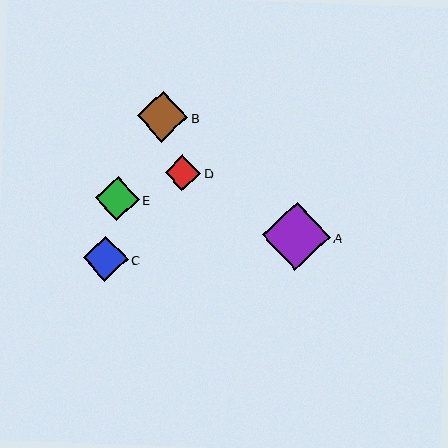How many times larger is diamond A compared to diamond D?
Diamond A is approximately 1.9 times the size of diamond D.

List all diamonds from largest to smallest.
From largest to smallest: A, B, C, E, D.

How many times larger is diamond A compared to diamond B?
Diamond A is approximately 1.3 times the size of diamond B.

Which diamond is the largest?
Diamond A is the largest with a size of approximately 68 pixels.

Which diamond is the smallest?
Diamond D is the smallest with a size of approximately 36 pixels.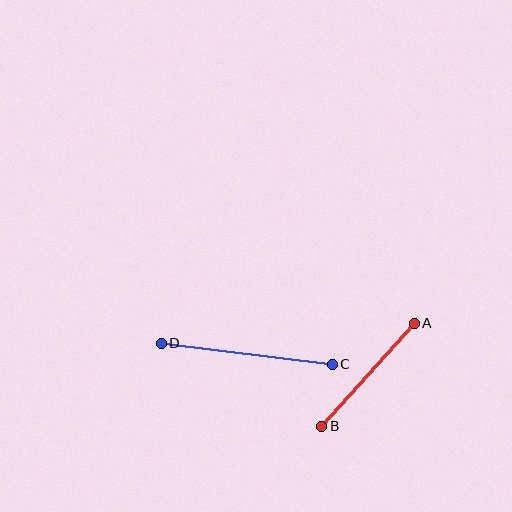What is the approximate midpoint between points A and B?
The midpoint is at approximately (368, 375) pixels.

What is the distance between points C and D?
The distance is approximately 172 pixels.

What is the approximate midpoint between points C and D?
The midpoint is at approximately (247, 354) pixels.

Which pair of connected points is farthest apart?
Points C and D are farthest apart.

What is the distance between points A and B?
The distance is approximately 139 pixels.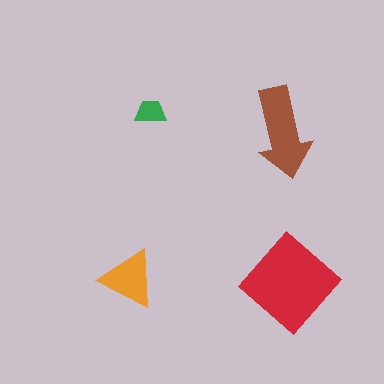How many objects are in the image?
There are 4 objects in the image.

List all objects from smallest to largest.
The green trapezoid, the orange triangle, the brown arrow, the red diamond.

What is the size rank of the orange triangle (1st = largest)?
3rd.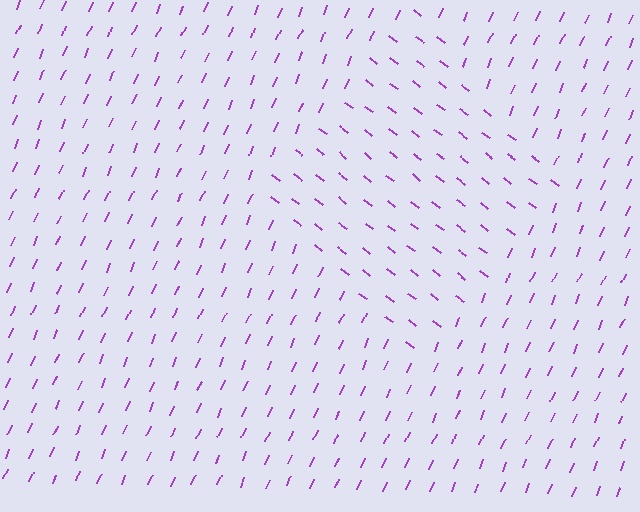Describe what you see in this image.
The image is filled with small purple line segments. A diamond region in the image has lines oriented differently from the surrounding lines, creating a visible texture boundary.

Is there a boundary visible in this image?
Yes, there is a texture boundary formed by a change in line orientation.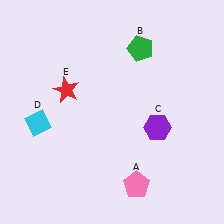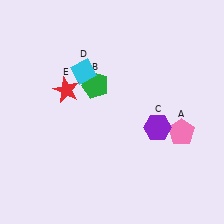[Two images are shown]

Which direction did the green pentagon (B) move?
The green pentagon (B) moved left.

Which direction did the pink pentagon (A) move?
The pink pentagon (A) moved up.